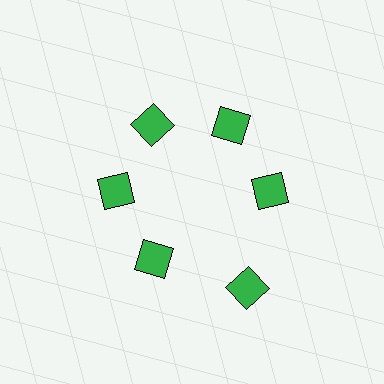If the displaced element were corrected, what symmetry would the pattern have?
It would have 6-fold rotational symmetry — the pattern would map onto itself every 60 degrees.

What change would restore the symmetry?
The symmetry would be restored by moving it inward, back onto the ring so that all 6 diamonds sit at equal angles and equal distance from the center.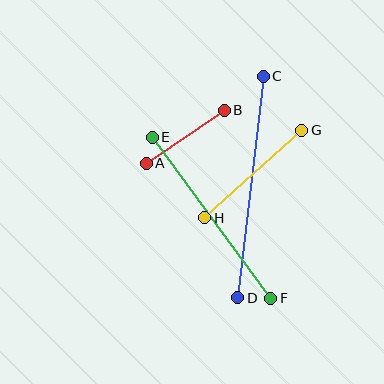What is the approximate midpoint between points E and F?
The midpoint is at approximately (212, 218) pixels.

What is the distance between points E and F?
The distance is approximately 200 pixels.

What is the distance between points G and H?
The distance is approximately 130 pixels.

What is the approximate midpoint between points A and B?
The midpoint is at approximately (185, 137) pixels.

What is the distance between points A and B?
The distance is approximately 94 pixels.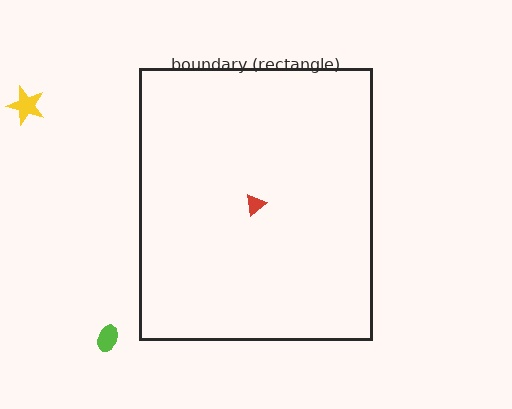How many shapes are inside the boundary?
1 inside, 2 outside.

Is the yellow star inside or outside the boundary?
Outside.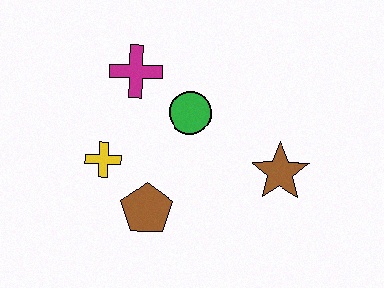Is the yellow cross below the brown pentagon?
No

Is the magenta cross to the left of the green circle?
Yes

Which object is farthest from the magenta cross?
The brown star is farthest from the magenta cross.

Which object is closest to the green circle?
The magenta cross is closest to the green circle.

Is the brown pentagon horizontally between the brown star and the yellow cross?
Yes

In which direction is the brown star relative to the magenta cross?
The brown star is to the right of the magenta cross.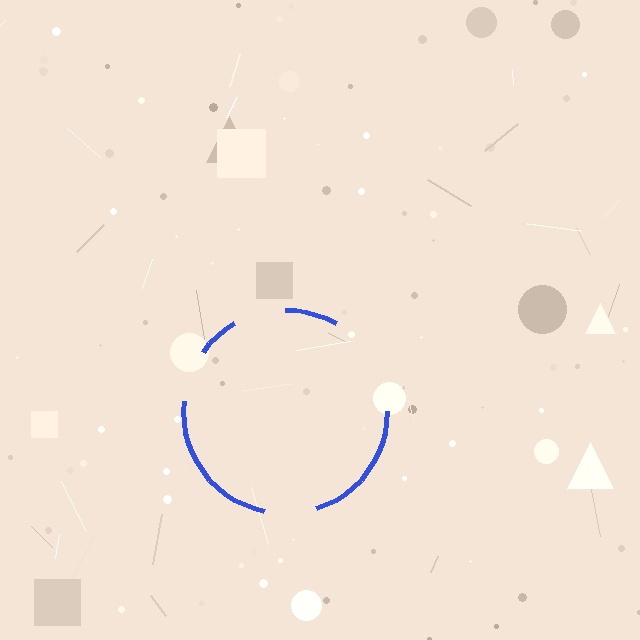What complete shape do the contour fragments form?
The contour fragments form a circle.